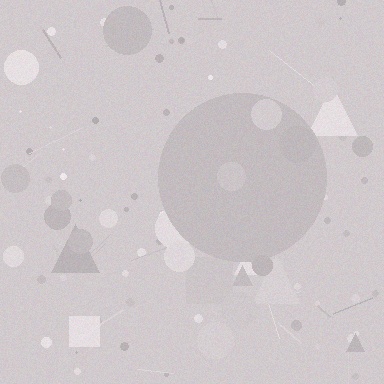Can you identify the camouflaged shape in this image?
The camouflaged shape is a circle.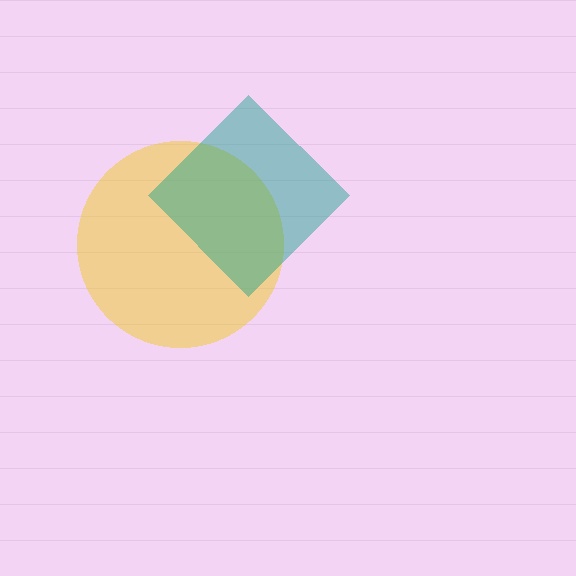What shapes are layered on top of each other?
The layered shapes are: a yellow circle, a teal diamond.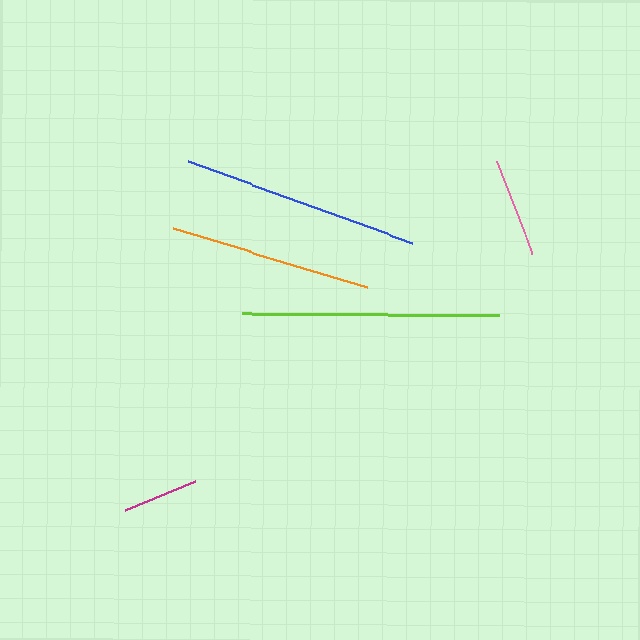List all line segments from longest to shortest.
From longest to shortest: lime, blue, orange, pink, magenta.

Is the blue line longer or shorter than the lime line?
The lime line is longer than the blue line.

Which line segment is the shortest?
The magenta line is the shortest at approximately 76 pixels.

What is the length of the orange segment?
The orange segment is approximately 203 pixels long.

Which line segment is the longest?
The lime line is the longest at approximately 257 pixels.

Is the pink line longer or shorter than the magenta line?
The pink line is longer than the magenta line.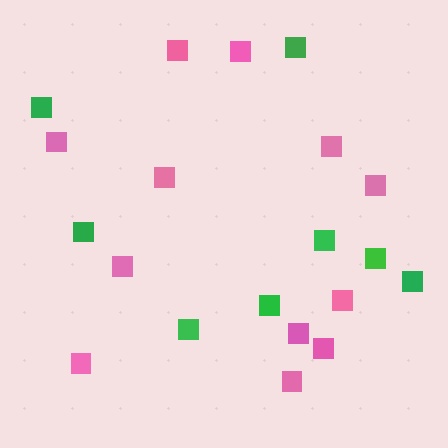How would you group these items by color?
There are 2 groups: one group of pink squares (12) and one group of green squares (8).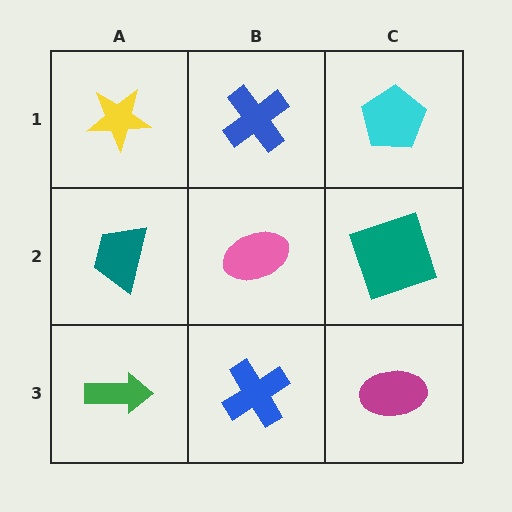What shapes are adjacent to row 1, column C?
A teal square (row 2, column C), a blue cross (row 1, column B).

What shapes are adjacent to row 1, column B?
A pink ellipse (row 2, column B), a yellow star (row 1, column A), a cyan pentagon (row 1, column C).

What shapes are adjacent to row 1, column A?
A teal trapezoid (row 2, column A), a blue cross (row 1, column B).